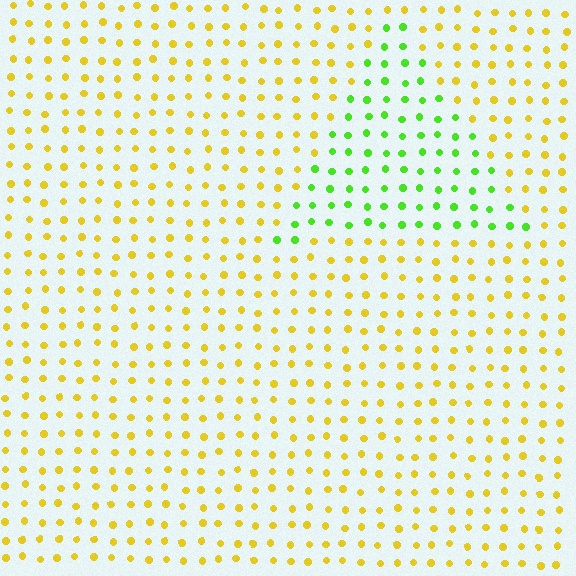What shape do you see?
I see a triangle.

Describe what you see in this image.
The image is filled with small yellow elements in a uniform arrangement. A triangle-shaped region is visible where the elements are tinted to a slightly different hue, forming a subtle color boundary.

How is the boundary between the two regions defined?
The boundary is defined purely by a slight shift in hue (about 57 degrees). Spacing, size, and orientation are identical on both sides.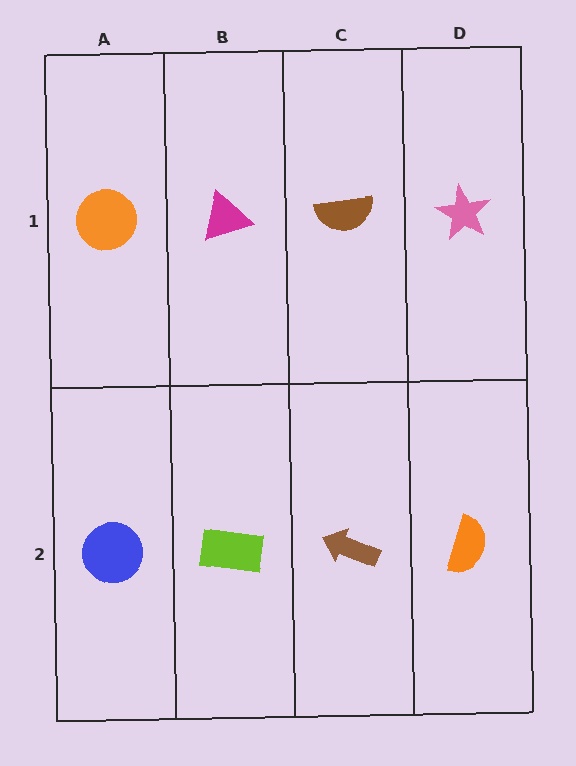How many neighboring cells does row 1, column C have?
3.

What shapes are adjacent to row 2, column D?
A pink star (row 1, column D), a brown arrow (row 2, column C).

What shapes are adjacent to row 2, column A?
An orange circle (row 1, column A), a lime rectangle (row 2, column B).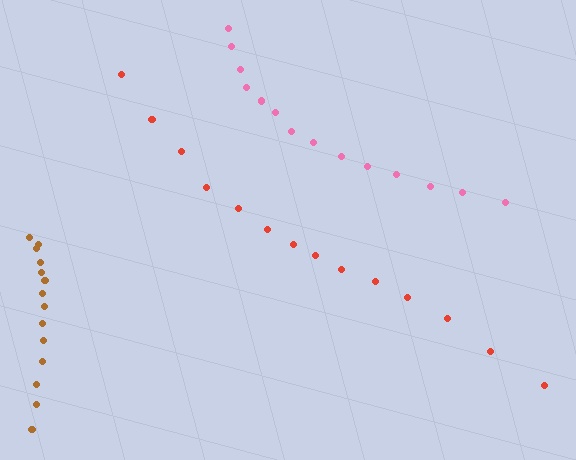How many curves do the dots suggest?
There are 3 distinct paths.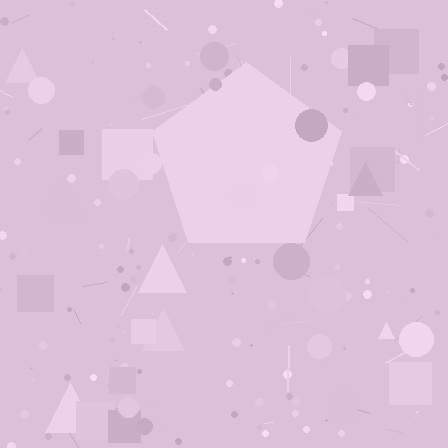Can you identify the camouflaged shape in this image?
The camouflaged shape is a pentagon.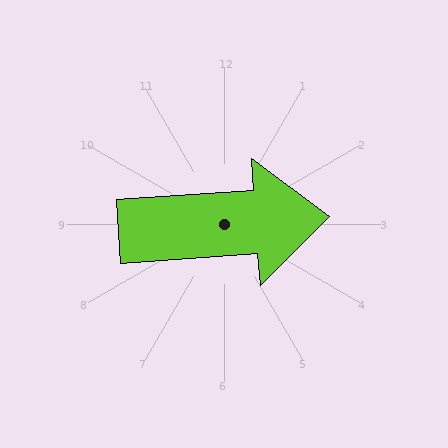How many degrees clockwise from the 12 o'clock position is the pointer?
Approximately 86 degrees.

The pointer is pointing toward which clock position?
Roughly 3 o'clock.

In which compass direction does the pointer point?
East.